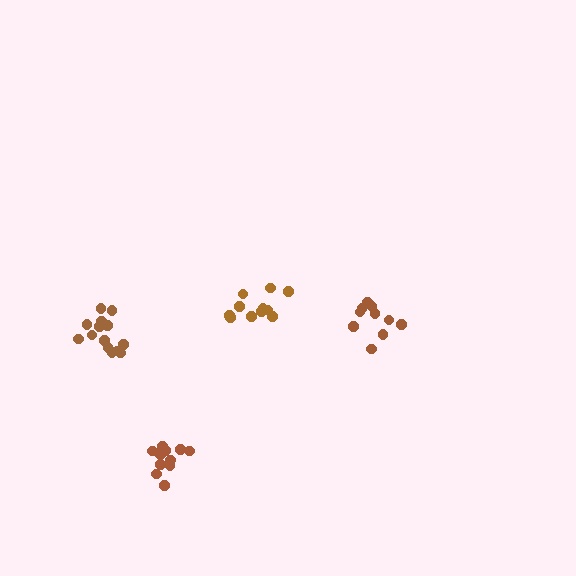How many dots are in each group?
Group 1: 11 dots, Group 2: 14 dots, Group 3: 10 dots, Group 4: 12 dots (47 total).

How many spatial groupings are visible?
There are 4 spatial groupings.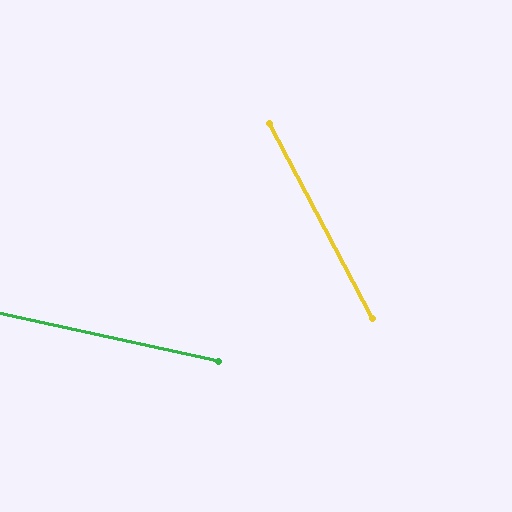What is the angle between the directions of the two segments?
Approximately 50 degrees.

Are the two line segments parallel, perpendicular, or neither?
Neither parallel nor perpendicular — they differ by about 50°.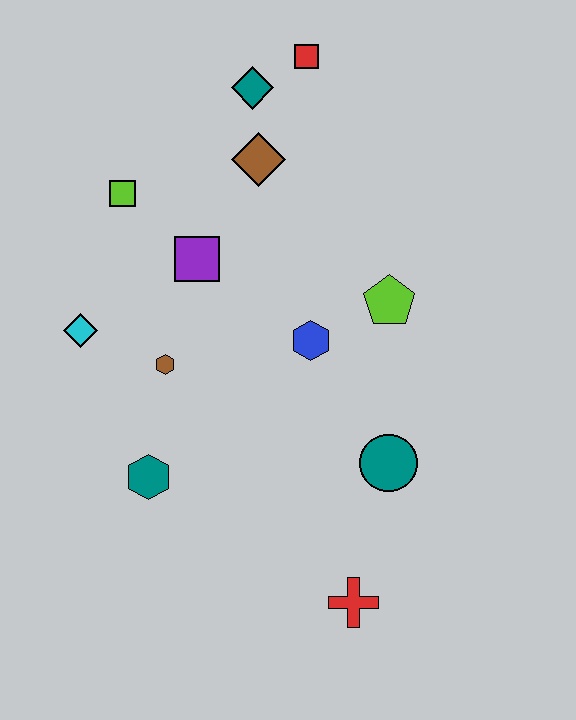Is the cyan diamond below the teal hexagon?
No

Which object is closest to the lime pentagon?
The blue hexagon is closest to the lime pentagon.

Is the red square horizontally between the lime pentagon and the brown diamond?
Yes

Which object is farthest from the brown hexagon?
The red square is farthest from the brown hexagon.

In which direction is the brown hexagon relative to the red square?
The brown hexagon is below the red square.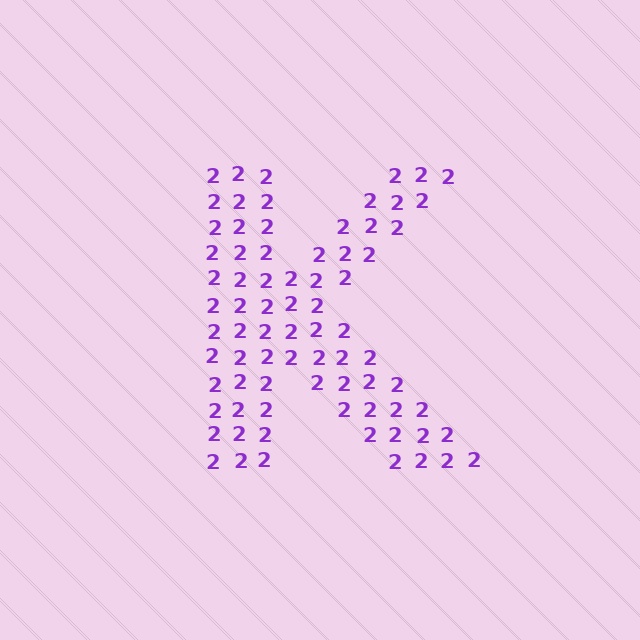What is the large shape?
The large shape is the letter K.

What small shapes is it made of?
It is made of small digit 2's.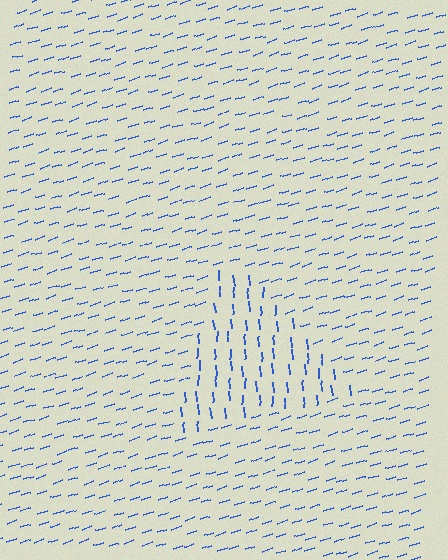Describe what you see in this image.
The image is filled with small blue line segments. A triangle region in the image has lines oriented differently from the surrounding lines, creating a visible texture boundary.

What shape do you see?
I see a triangle.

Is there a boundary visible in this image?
Yes, there is a texture boundary formed by a change in line orientation.